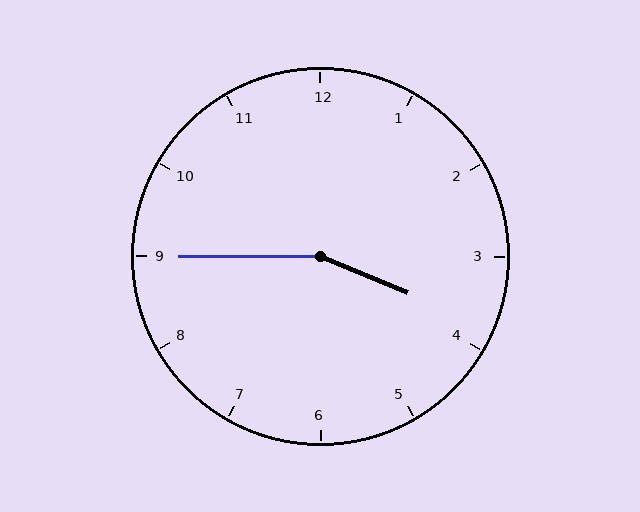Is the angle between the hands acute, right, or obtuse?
It is obtuse.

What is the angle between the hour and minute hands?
Approximately 158 degrees.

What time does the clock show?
3:45.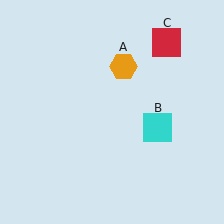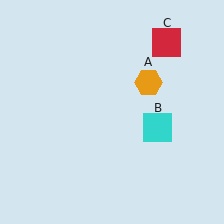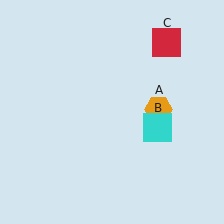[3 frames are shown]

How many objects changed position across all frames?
1 object changed position: orange hexagon (object A).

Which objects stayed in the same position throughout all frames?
Cyan square (object B) and red square (object C) remained stationary.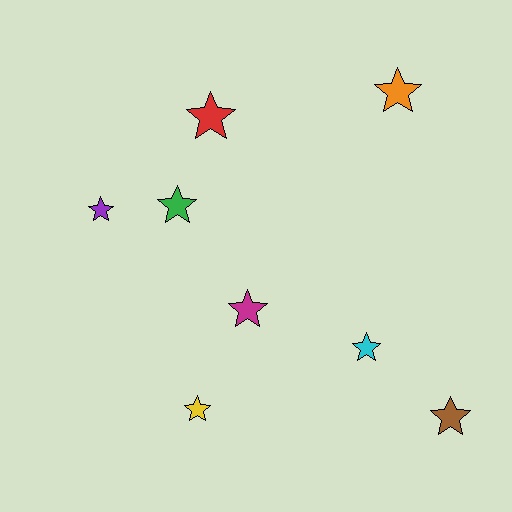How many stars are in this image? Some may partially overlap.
There are 8 stars.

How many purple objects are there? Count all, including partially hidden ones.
There is 1 purple object.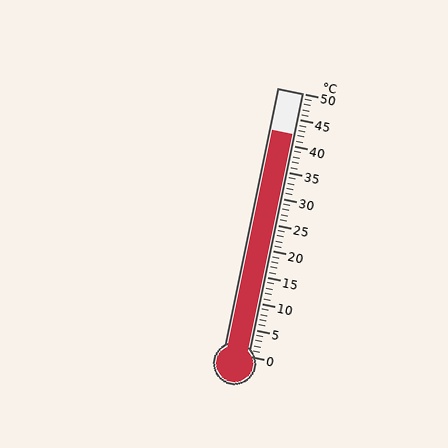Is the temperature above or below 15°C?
The temperature is above 15°C.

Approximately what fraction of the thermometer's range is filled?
The thermometer is filled to approximately 85% of its range.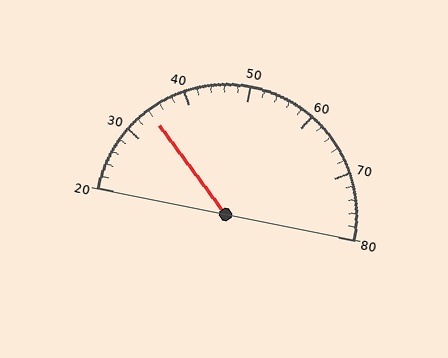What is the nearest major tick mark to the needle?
The nearest major tick mark is 30.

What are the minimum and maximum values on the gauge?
The gauge ranges from 20 to 80.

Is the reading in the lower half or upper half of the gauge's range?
The reading is in the lower half of the range (20 to 80).